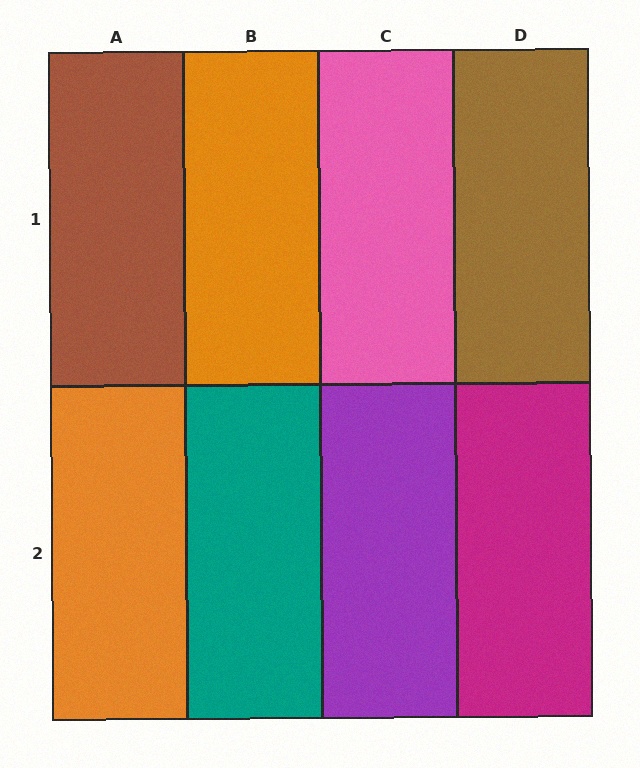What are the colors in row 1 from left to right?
Brown, orange, pink, brown.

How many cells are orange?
2 cells are orange.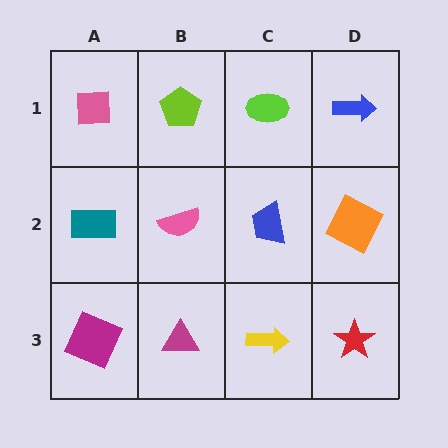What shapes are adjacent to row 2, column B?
A lime pentagon (row 1, column B), a magenta triangle (row 3, column B), a teal rectangle (row 2, column A), a blue trapezoid (row 2, column C).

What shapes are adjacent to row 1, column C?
A blue trapezoid (row 2, column C), a lime pentagon (row 1, column B), a blue arrow (row 1, column D).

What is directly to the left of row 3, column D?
A yellow arrow.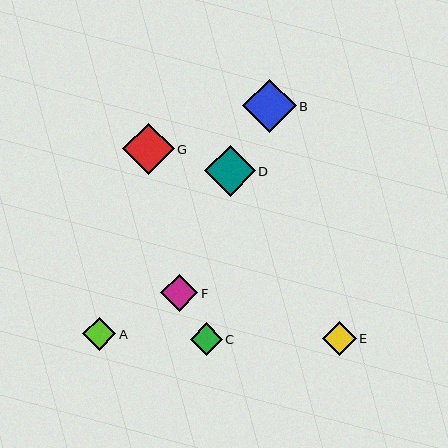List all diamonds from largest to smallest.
From largest to smallest: B, G, D, F, E, A, C.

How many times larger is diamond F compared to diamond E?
Diamond F is approximately 1.1 times the size of diamond E.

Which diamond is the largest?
Diamond B is the largest with a size of approximately 53 pixels.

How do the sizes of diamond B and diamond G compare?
Diamond B and diamond G are approximately the same size.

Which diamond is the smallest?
Diamond C is the smallest with a size of approximately 32 pixels.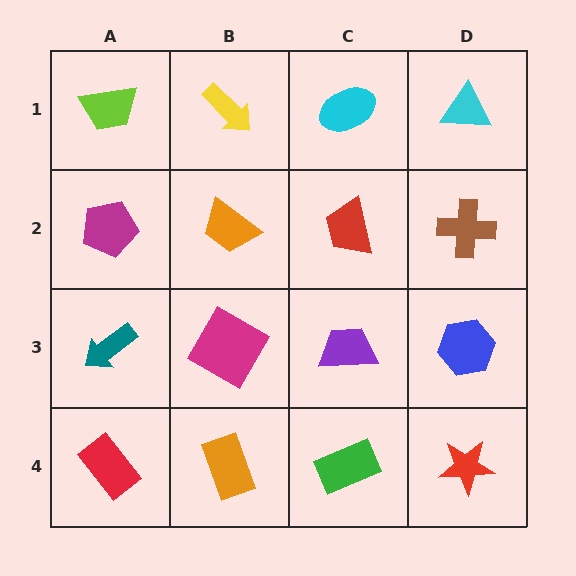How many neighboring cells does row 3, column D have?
3.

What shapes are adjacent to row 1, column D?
A brown cross (row 2, column D), a cyan ellipse (row 1, column C).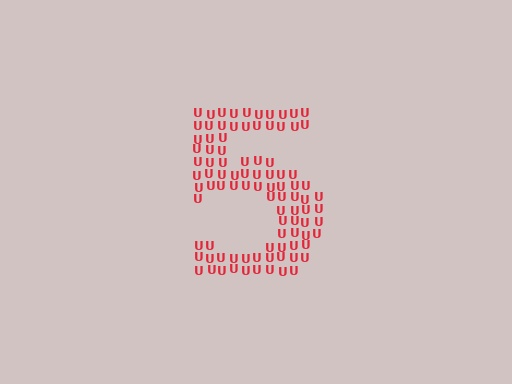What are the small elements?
The small elements are letter U's.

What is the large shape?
The large shape is the digit 5.